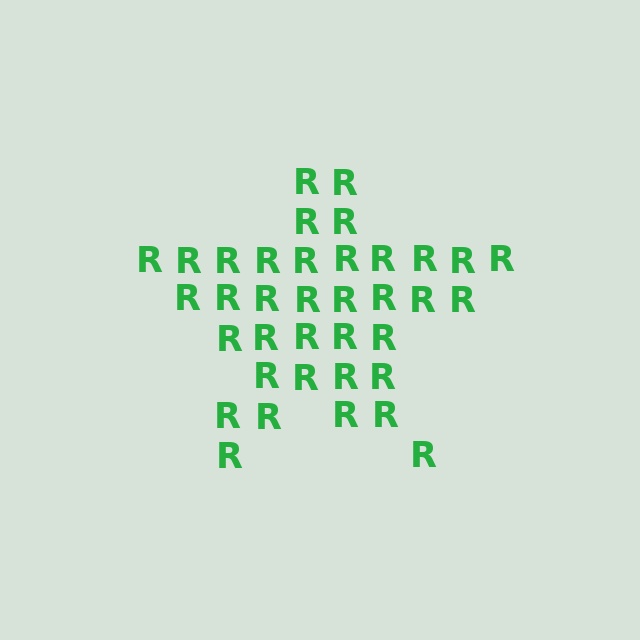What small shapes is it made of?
It is made of small letter R's.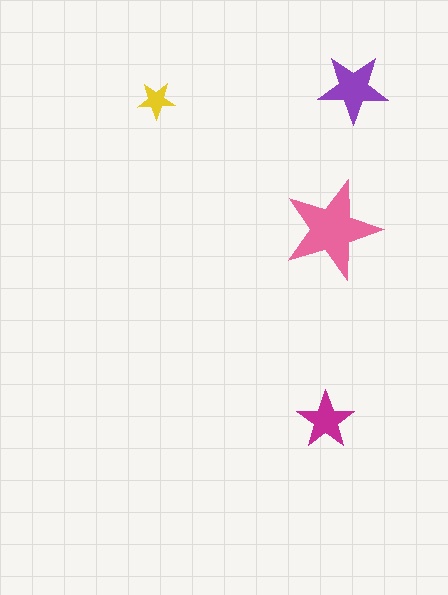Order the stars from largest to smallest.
the pink one, the purple one, the magenta one, the yellow one.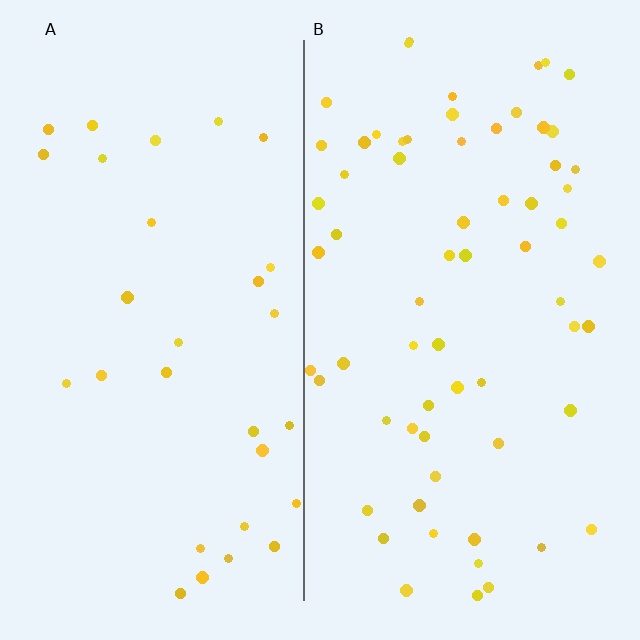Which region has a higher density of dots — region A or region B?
B (the right).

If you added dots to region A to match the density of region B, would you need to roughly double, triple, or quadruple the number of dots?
Approximately double.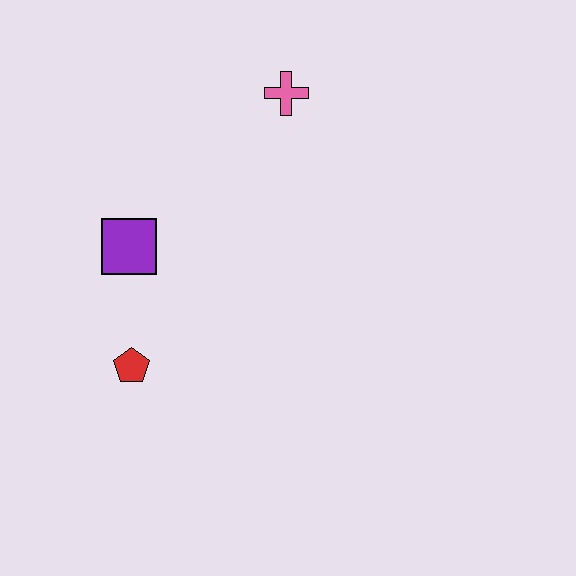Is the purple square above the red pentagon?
Yes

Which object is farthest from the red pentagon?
The pink cross is farthest from the red pentagon.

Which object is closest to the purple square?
The red pentagon is closest to the purple square.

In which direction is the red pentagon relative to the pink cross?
The red pentagon is below the pink cross.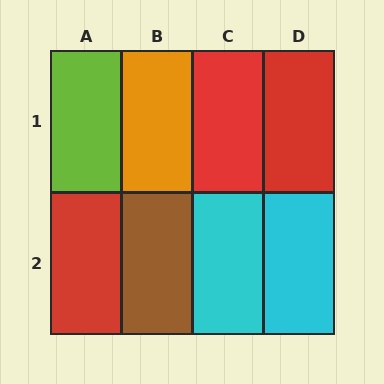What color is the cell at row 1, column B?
Orange.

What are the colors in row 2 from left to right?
Red, brown, cyan, cyan.